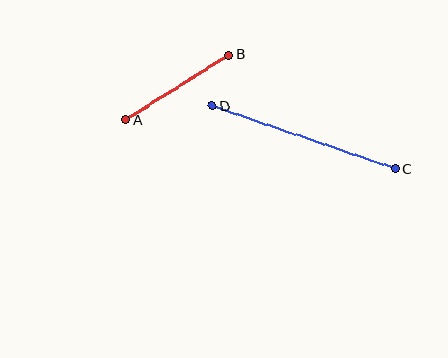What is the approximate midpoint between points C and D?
The midpoint is at approximately (304, 137) pixels.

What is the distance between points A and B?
The distance is approximately 122 pixels.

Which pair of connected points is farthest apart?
Points C and D are farthest apart.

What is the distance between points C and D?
The distance is approximately 193 pixels.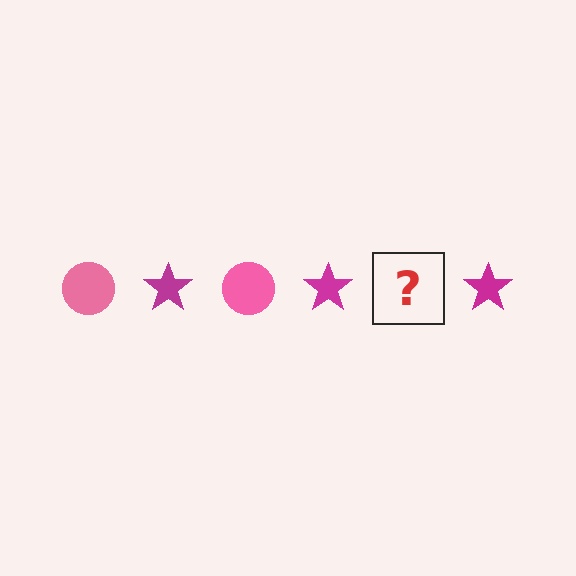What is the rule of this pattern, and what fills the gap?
The rule is that the pattern alternates between pink circle and magenta star. The gap should be filled with a pink circle.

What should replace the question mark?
The question mark should be replaced with a pink circle.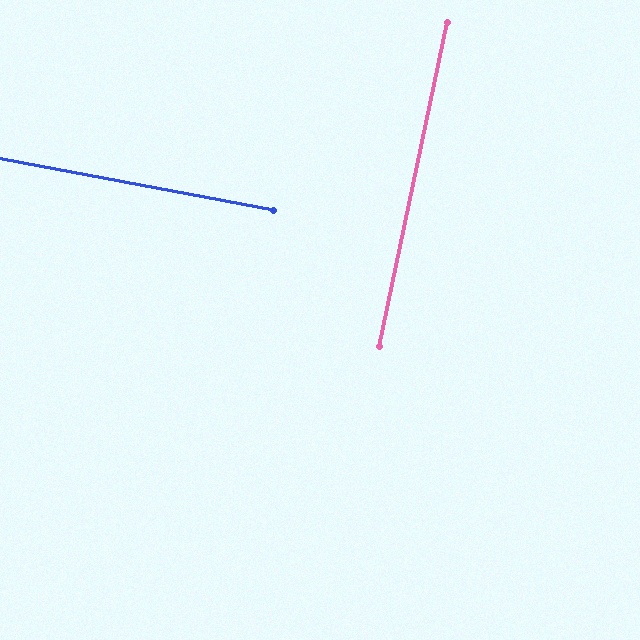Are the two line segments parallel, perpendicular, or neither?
Perpendicular — they meet at approximately 89°.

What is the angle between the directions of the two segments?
Approximately 89 degrees.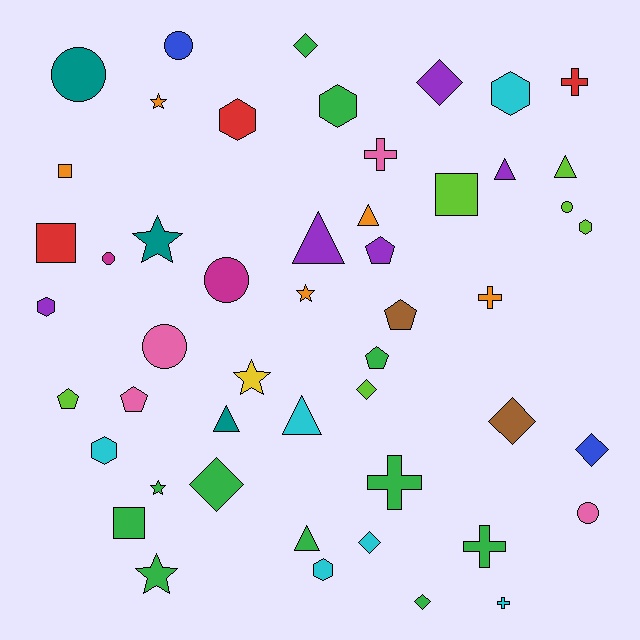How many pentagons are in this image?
There are 5 pentagons.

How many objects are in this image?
There are 50 objects.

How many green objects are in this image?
There are 11 green objects.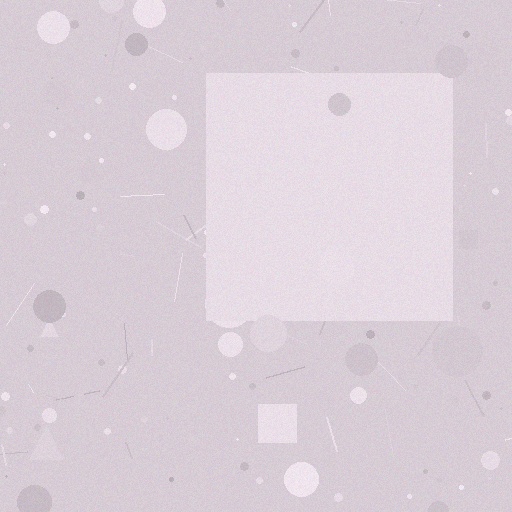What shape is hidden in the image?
A square is hidden in the image.